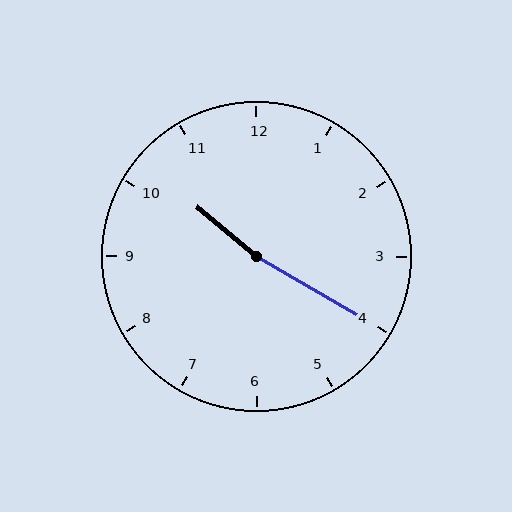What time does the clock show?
10:20.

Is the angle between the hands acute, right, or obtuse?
It is obtuse.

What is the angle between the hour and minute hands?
Approximately 170 degrees.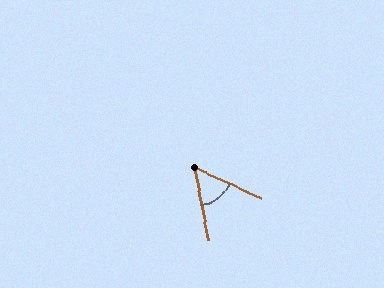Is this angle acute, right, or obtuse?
It is acute.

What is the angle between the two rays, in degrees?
Approximately 54 degrees.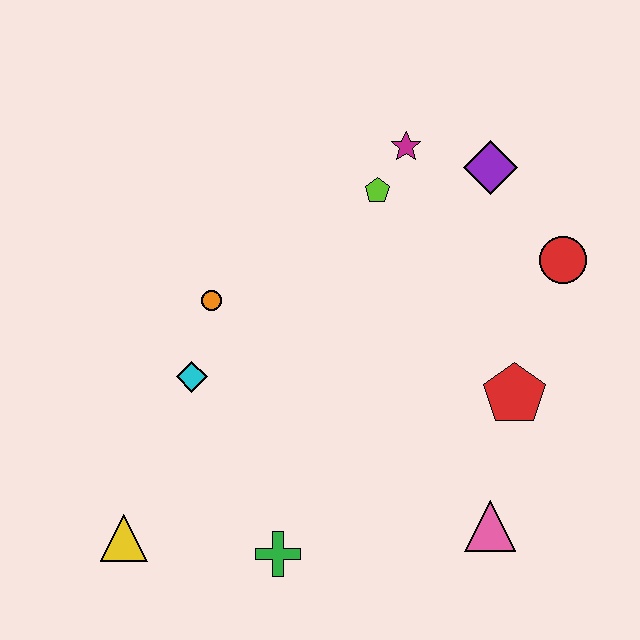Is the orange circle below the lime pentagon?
Yes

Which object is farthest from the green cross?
The purple diamond is farthest from the green cross.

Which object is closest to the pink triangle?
The red pentagon is closest to the pink triangle.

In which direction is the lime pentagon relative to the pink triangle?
The lime pentagon is above the pink triangle.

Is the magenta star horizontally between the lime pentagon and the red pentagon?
Yes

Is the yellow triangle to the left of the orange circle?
Yes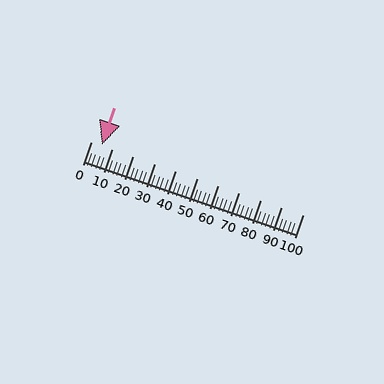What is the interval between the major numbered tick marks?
The major tick marks are spaced 10 units apart.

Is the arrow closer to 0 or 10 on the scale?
The arrow is closer to 10.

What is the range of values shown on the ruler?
The ruler shows values from 0 to 100.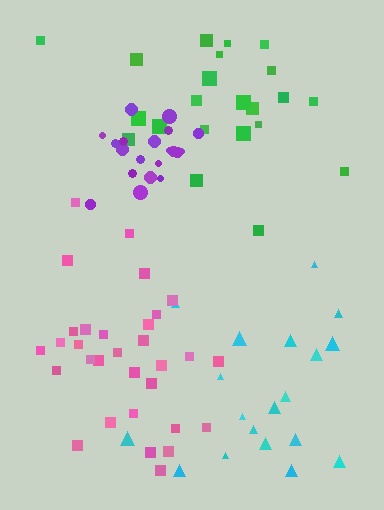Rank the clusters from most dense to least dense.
purple, pink, green, cyan.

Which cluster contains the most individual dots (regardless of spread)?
Pink (31).